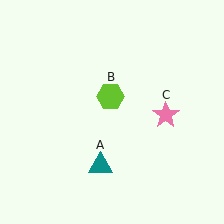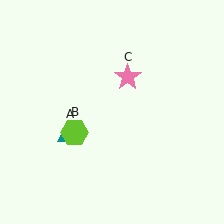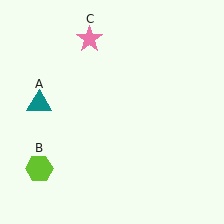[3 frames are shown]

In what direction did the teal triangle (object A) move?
The teal triangle (object A) moved up and to the left.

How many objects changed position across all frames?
3 objects changed position: teal triangle (object A), lime hexagon (object B), pink star (object C).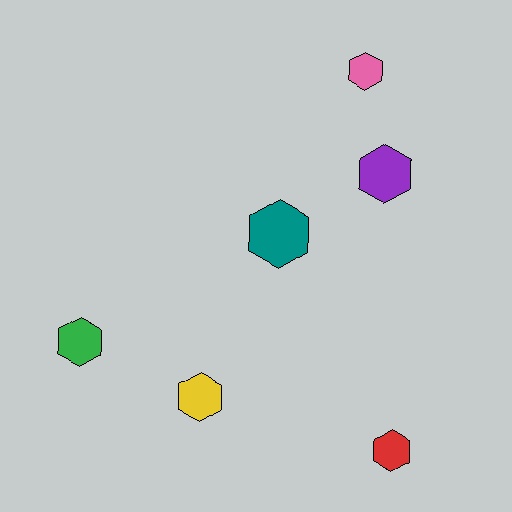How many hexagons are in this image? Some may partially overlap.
There are 6 hexagons.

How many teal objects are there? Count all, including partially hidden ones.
There is 1 teal object.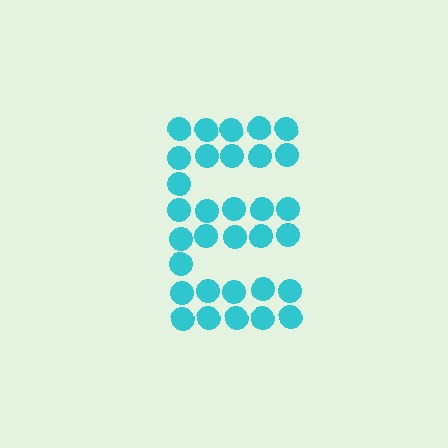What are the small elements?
The small elements are circles.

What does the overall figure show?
The overall figure shows the letter E.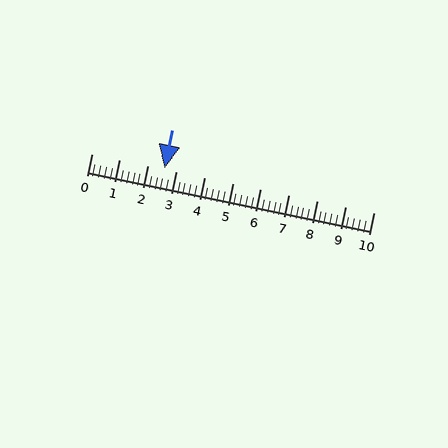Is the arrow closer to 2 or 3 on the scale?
The arrow is closer to 3.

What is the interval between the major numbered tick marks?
The major tick marks are spaced 1 units apart.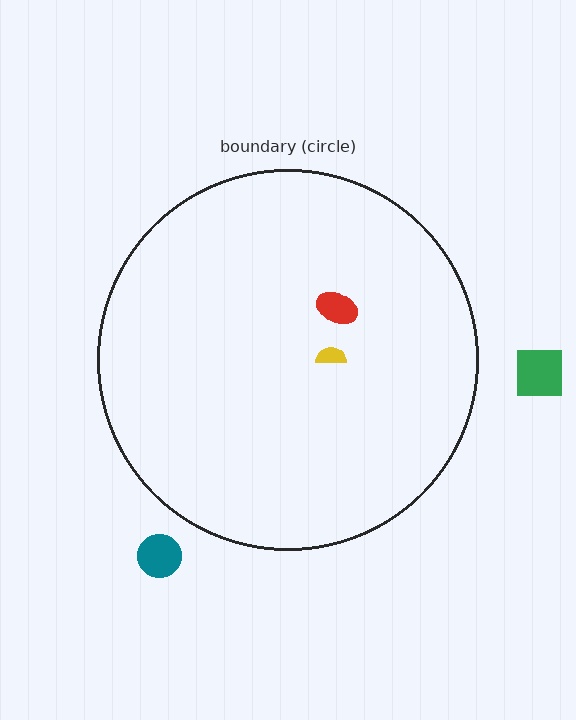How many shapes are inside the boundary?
2 inside, 2 outside.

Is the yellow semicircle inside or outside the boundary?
Inside.